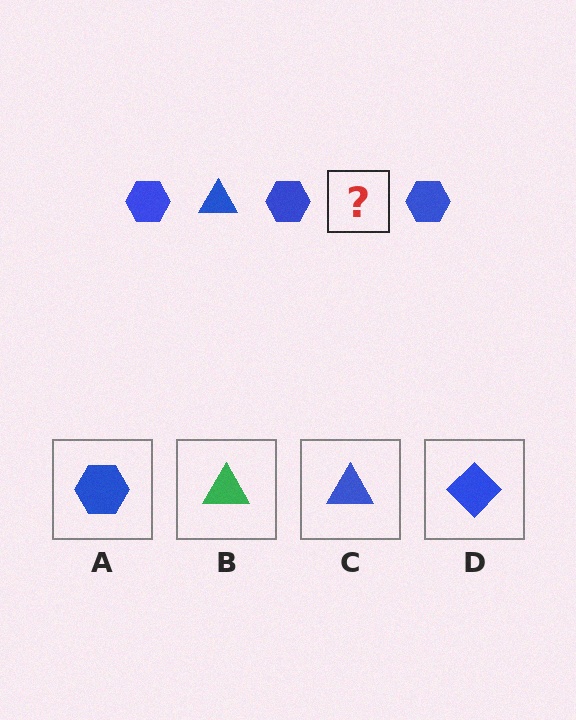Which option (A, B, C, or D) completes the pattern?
C.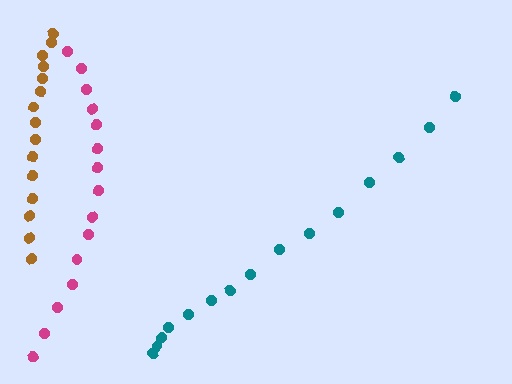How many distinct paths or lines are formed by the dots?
There are 3 distinct paths.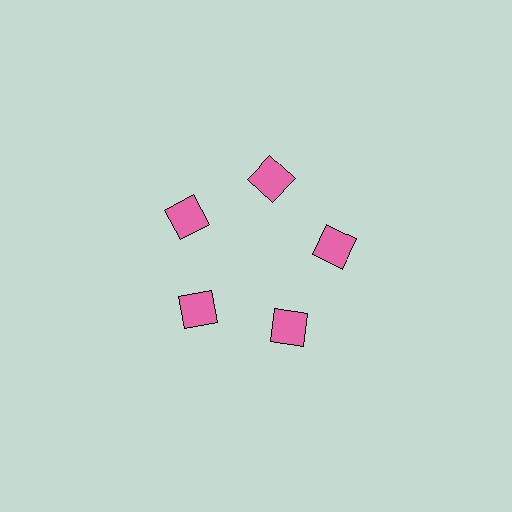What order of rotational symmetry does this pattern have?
This pattern has 5-fold rotational symmetry.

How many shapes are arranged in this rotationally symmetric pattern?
There are 5 shapes, arranged in 5 groups of 1.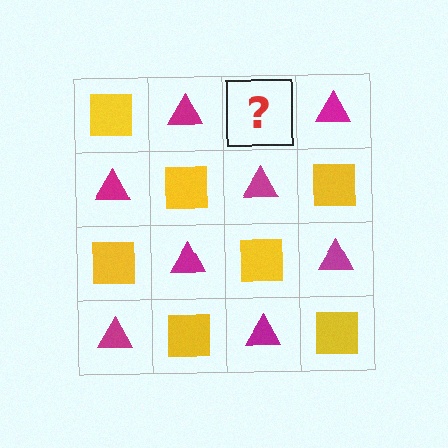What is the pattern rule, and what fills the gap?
The rule is that it alternates yellow square and magenta triangle in a checkerboard pattern. The gap should be filled with a yellow square.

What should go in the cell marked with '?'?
The missing cell should contain a yellow square.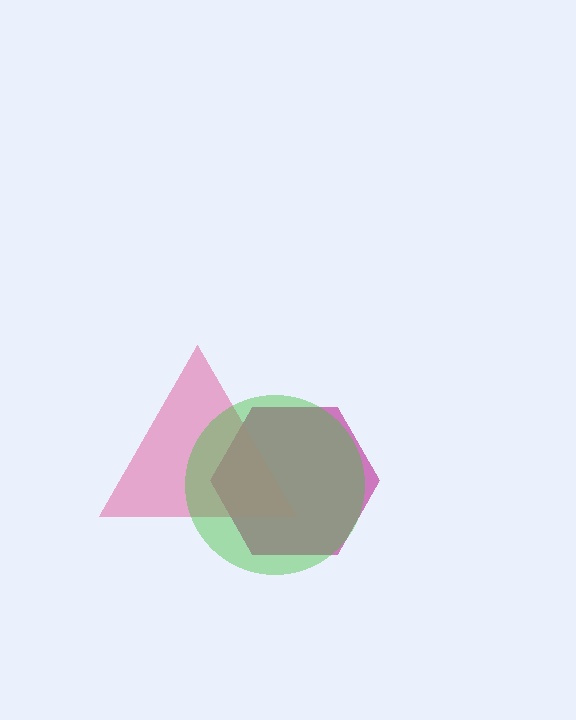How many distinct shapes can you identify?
There are 3 distinct shapes: a magenta hexagon, a pink triangle, a green circle.